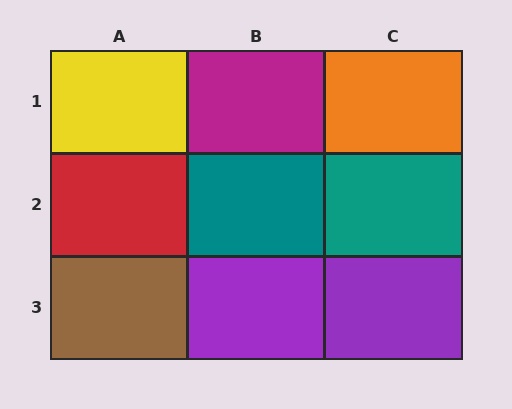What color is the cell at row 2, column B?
Teal.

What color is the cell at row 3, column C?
Purple.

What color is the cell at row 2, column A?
Red.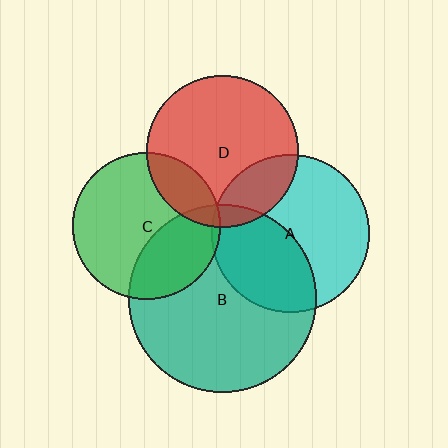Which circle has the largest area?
Circle B (teal).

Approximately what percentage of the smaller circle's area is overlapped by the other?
Approximately 20%.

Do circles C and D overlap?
Yes.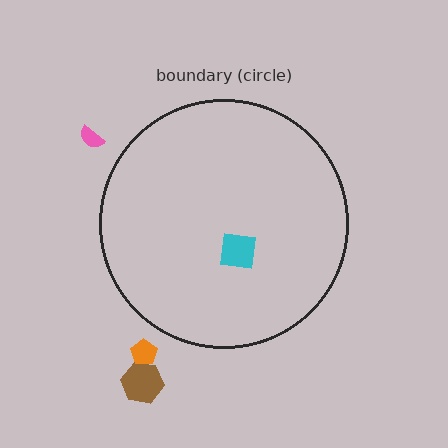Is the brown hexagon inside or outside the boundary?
Outside.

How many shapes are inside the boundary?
1 inside, 3 outside.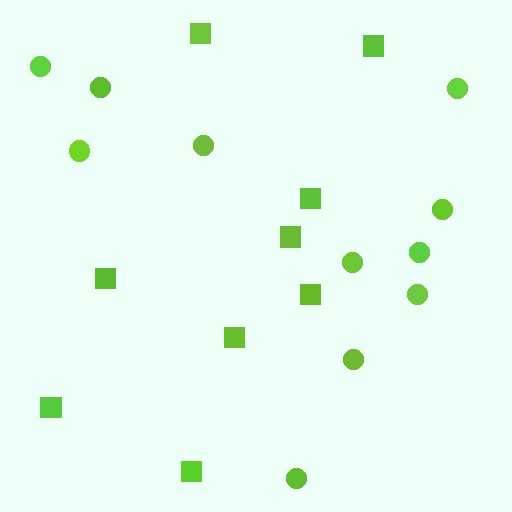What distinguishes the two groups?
There are 2 groups: one group of circles (11) and one group of squares (9).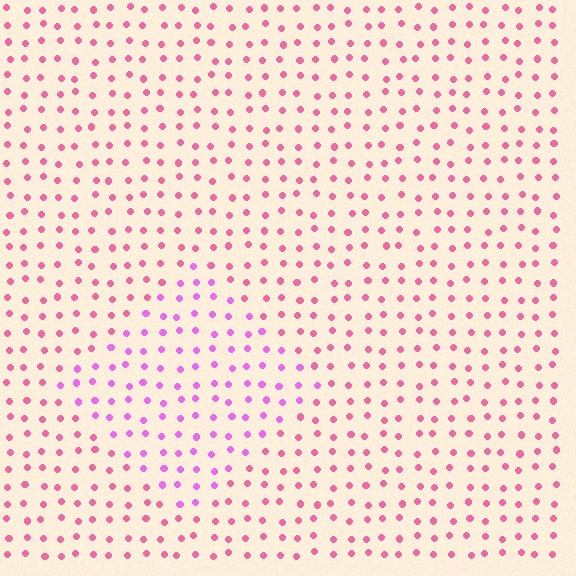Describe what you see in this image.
The image is filled with small pink elements in a uniform arrangement. A diamond-shaped region is visible where the elements are tinted to a slightly different hue, forming a subtle color boundary.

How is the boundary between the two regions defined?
The boundary is defined purely by a slight shift in hue (about 35 degrees). Spacing, size, and orientation are identical on both sides.